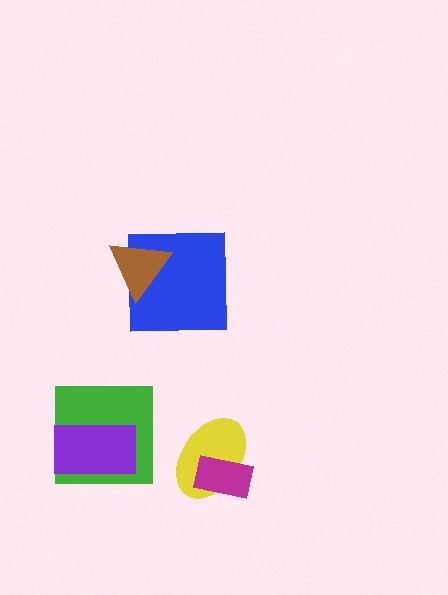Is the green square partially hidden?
Yes, it is partially covered by another shape.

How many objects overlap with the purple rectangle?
1 object overlaps with the purple rectangle.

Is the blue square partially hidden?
Yes, it is partially covered by another shape.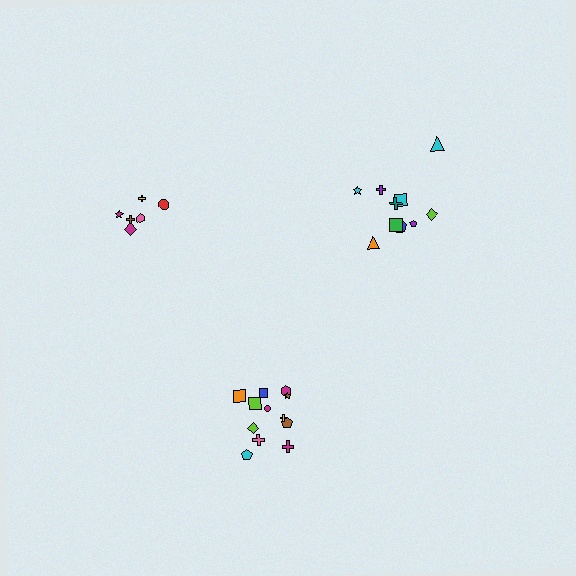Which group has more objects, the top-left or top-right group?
The top-right group.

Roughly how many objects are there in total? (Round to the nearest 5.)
Roughly 30 objects in total.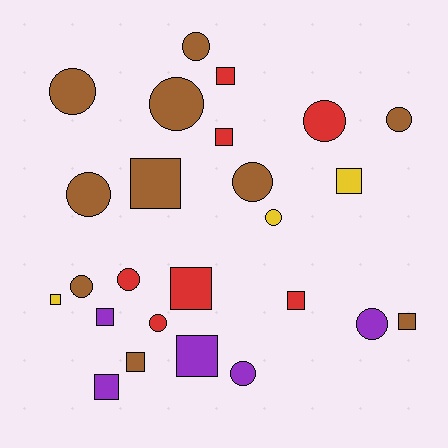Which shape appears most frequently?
Circle, with 13 objects.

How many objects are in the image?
There are 25 objects.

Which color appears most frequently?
Brown, with 10 objects.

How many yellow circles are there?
There is 1 yellow circle.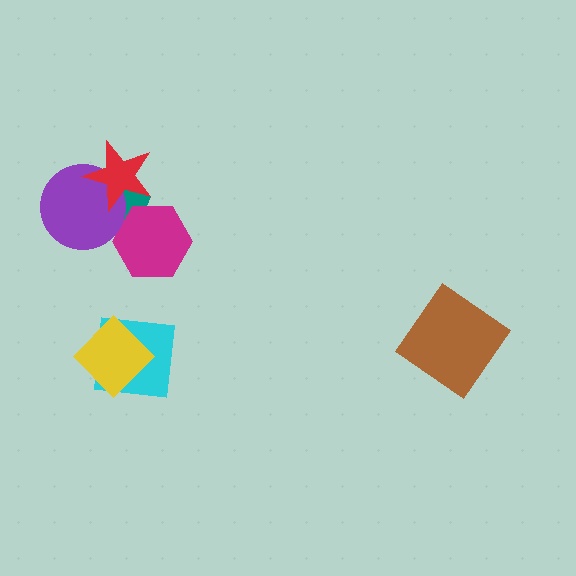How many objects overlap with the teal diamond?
3 objects overlap with the teal diamond.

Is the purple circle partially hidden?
Yes, it is partially covered by another shape.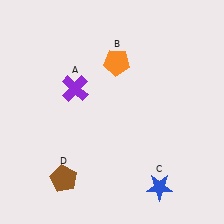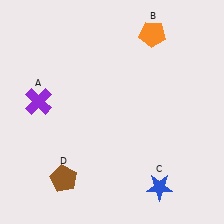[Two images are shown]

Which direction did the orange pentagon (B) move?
The orange pentagon (B) moved right.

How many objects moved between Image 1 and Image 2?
2 objects moved between the two images.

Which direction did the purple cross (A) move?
The purple cross (A) moved left.